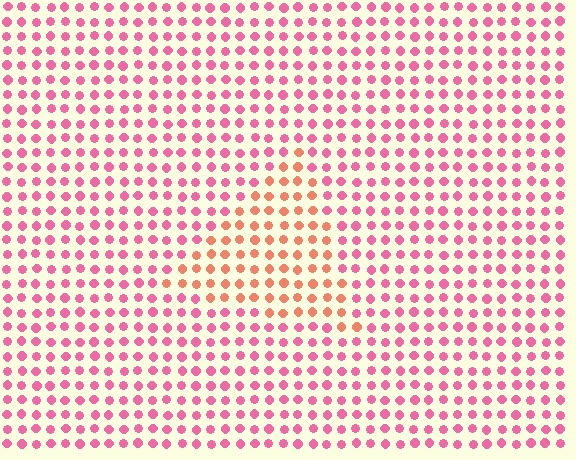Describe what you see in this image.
The image is filled with small pink elements in a uniform arrangement. A triangle-shaped region is visible where the elements are tinted to a slightly different hue, forming a subtle color boundary.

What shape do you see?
I see a triangle.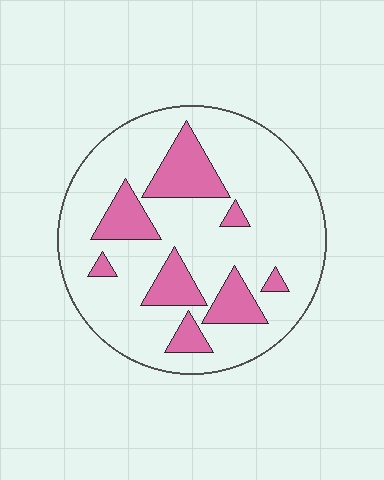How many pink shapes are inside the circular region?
8.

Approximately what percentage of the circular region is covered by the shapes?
Approximately 20%.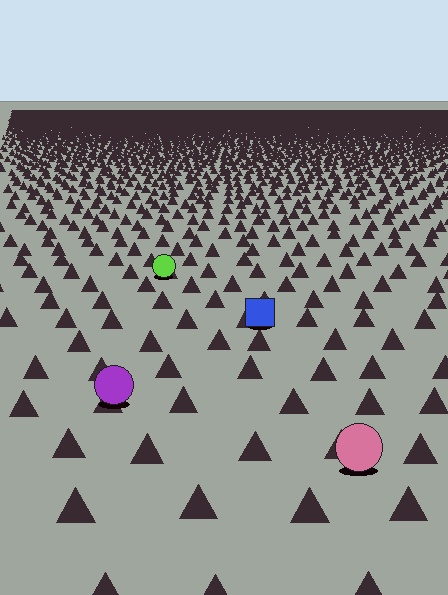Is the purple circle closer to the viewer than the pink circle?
No. The pink circle is closer — you can tell from the texture gradient: the ground texture is coarser near it.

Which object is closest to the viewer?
The pink circle is closest. The texture marks near it are larger and more spread out.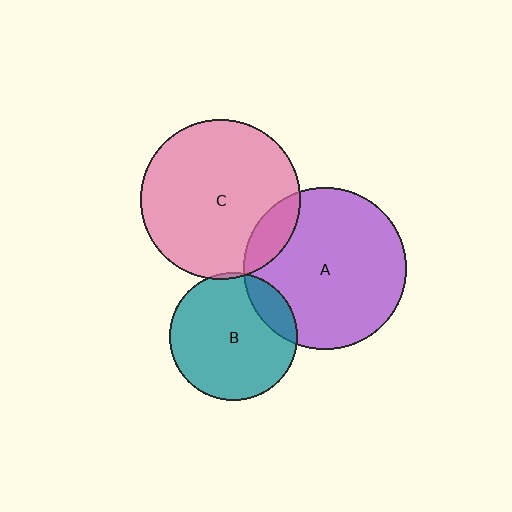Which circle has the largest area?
Circle A (purple).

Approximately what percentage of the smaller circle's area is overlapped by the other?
Approximately 15%.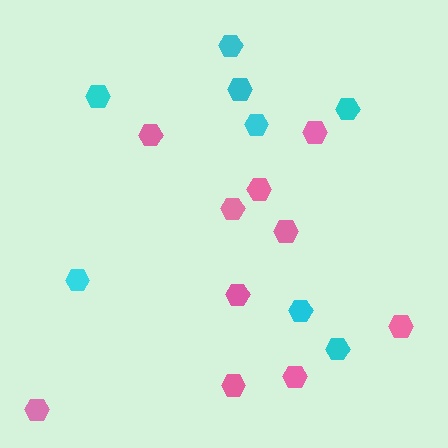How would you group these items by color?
There are 2 groups: one group of pink hexagons (10) and one group of cyan hexagons (8).